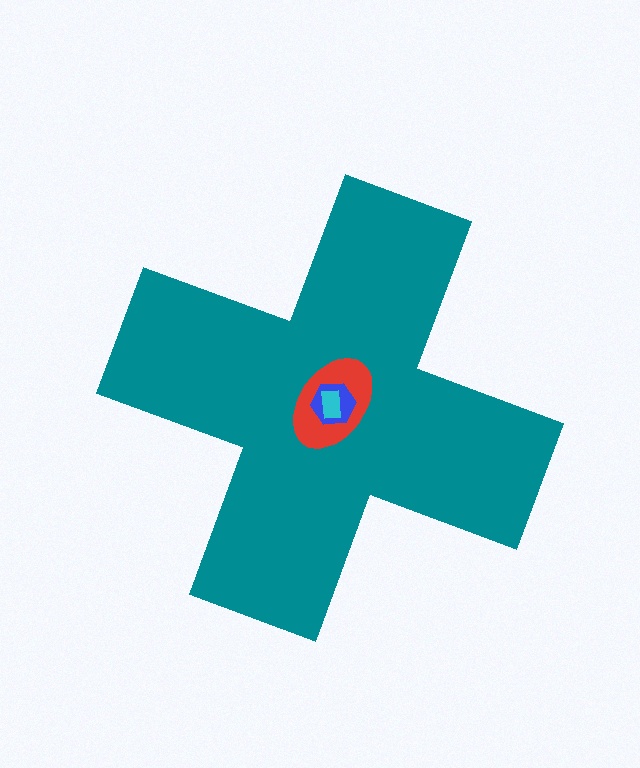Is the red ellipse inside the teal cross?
Yes.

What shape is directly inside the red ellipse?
The blue hexagon.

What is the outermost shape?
The teal cross.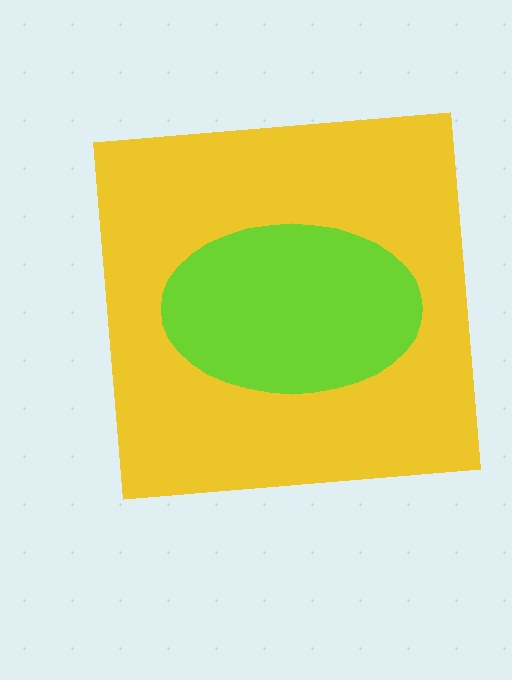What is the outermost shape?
The yellow square.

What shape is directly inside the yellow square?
The lime ellipse.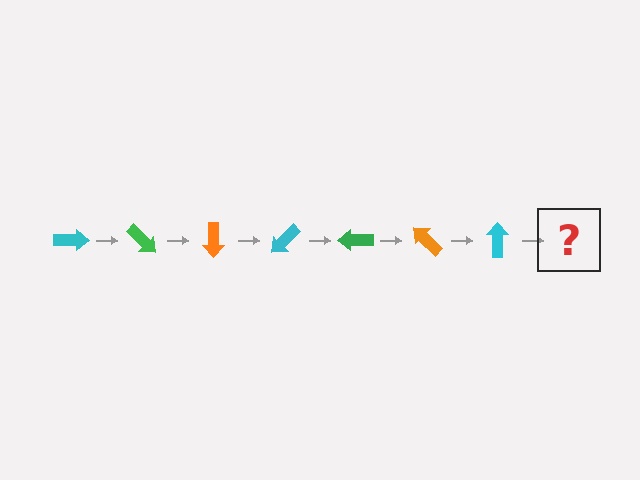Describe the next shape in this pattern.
It should be a green arrow, rotated 315 degrees from the start.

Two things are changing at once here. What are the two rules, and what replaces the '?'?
The two rules are that it rotates 45 degrees each step and the color cycles through cyan, green, and orange. The '?' should be a green arrow, rotated 315 degrees from the start.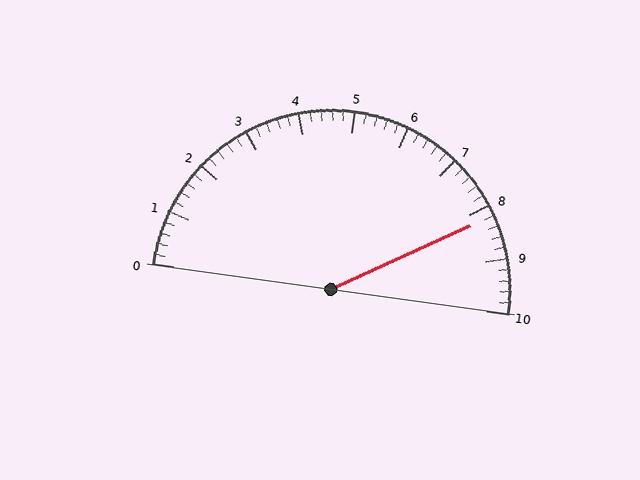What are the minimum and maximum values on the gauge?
The gauge ranges from 0 to 10.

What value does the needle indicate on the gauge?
The needle indicates approximately 8.2.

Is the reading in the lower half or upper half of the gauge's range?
The reading is in the upper half of the range (0 to 10).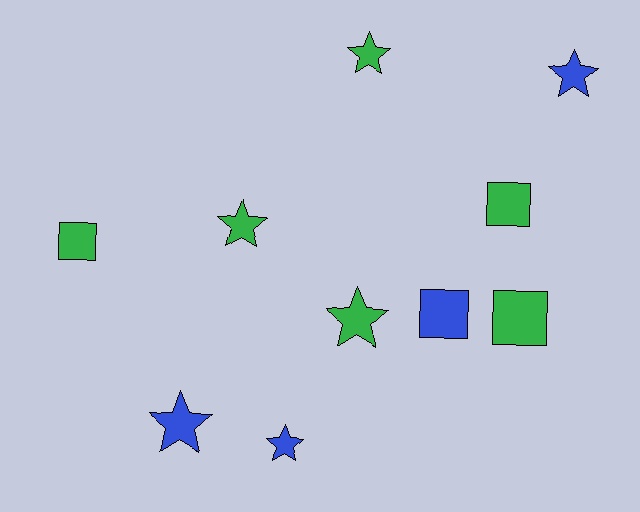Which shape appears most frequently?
Star, with 6 objects.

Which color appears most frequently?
Green, with 6 objects.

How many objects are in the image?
There are 10 objects.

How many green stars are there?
There are 3 green stars.